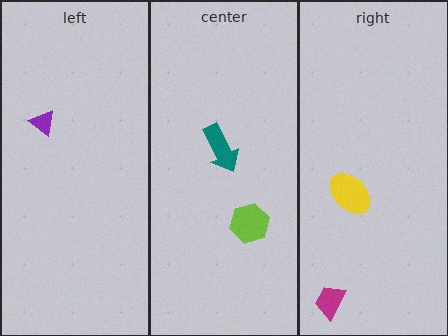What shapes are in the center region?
The teal arrow, the lime hexagon.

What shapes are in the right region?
The magenta trapezoid, the yellow ellipse.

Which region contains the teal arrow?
The center region.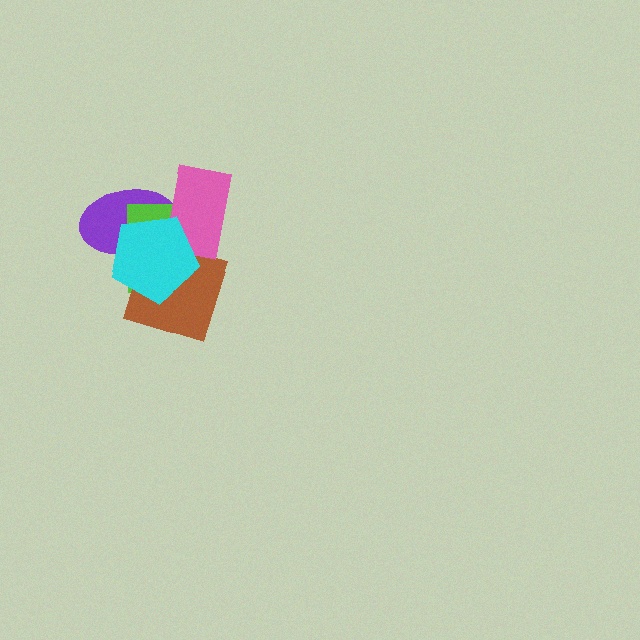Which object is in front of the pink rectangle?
The cyan pentagon is in front of the pink rectangle.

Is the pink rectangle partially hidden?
Yes, it is partially covered by another shape.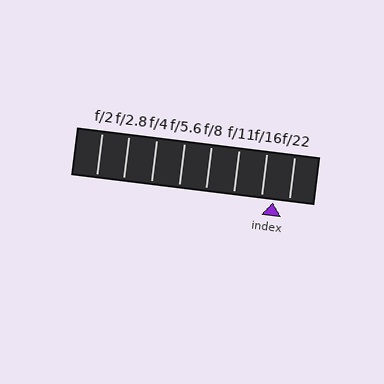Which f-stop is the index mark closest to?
The index mark is closest to f/16.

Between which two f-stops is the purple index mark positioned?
The index mark is between f/16 and f/22.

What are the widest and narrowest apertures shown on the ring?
The widest aperture shown is f/2 and the narrowest is f/22.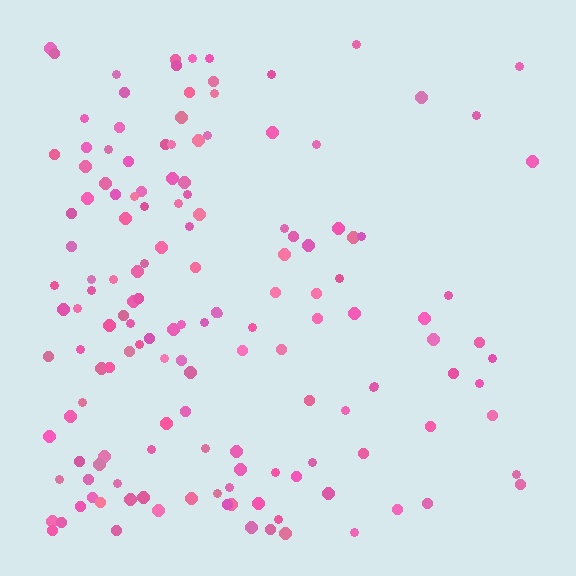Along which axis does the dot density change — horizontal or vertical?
Horizontal.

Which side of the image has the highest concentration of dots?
The left.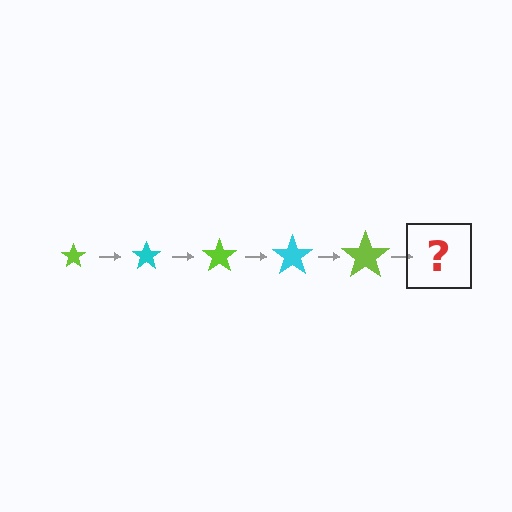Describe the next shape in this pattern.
It should be a cyan star, larger than the previous one.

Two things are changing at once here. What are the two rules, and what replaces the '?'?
The two rules are that the star grows larger each step and the color cycles through lime and cyan. The '?' should be a cyan star, larger than the previous one.